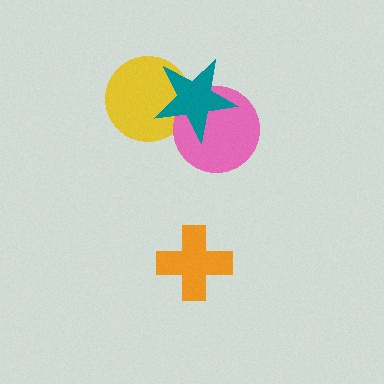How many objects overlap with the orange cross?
0 objects overlap with the orange cross.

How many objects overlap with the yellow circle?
2 objects overlap with the yellow circle.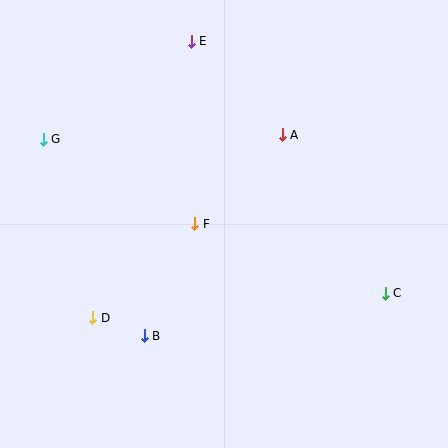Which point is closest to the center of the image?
Point F at (195, 224) is closest to the center.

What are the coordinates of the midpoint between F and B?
The midpoint between F and B is at (170, 280).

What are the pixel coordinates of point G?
Point G is at (43, 139).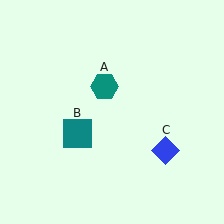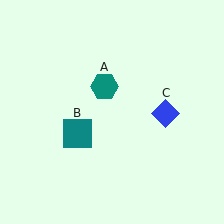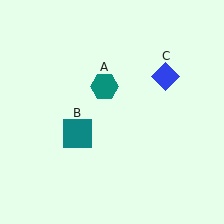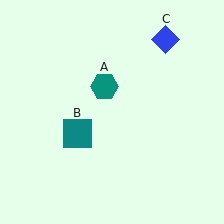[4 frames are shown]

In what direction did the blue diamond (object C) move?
The blue diamond (object C) moved up.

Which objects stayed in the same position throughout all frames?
Teal hexagon (object A) and teal square (object B) remained stationary.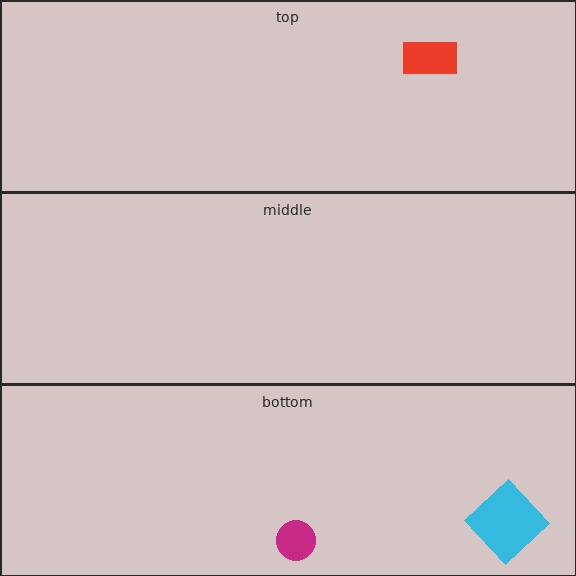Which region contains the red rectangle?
The top region.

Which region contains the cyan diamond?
The bottom region.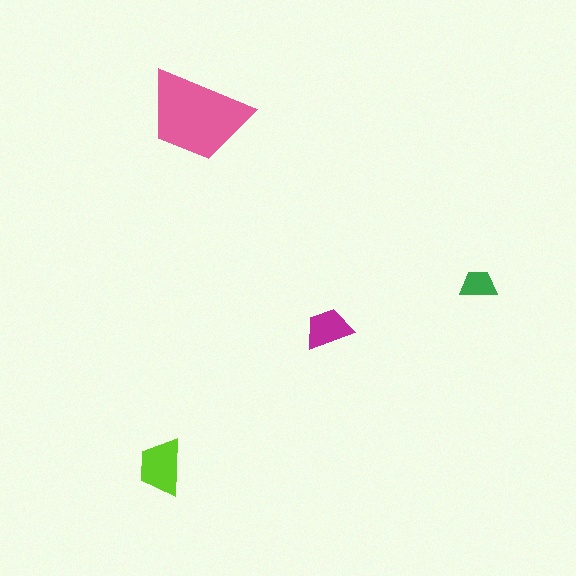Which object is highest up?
The pink trapezoid is topmost.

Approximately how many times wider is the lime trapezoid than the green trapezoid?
About 1.5 times wider.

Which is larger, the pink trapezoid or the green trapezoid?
The pink one.